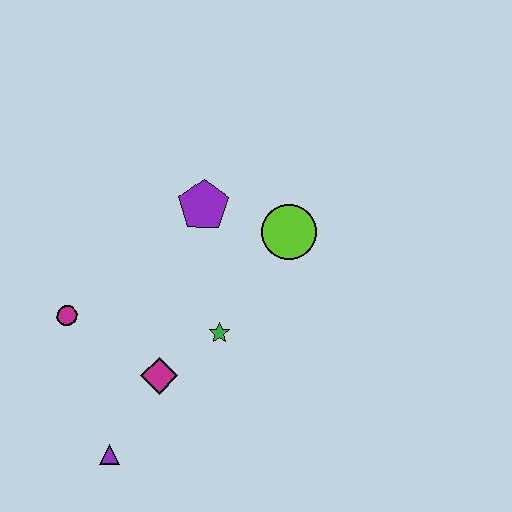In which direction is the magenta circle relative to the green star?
The magenta circle is to the left of the green star.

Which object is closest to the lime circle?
The purple pentagon is closest to the lime circle.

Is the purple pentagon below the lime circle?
No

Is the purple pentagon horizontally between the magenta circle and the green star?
Yes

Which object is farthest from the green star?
The purple triangle is farthest from the green star.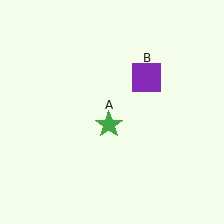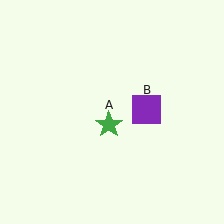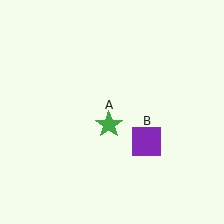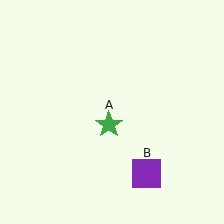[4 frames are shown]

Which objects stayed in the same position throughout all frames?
Green star (object A) remained stationary.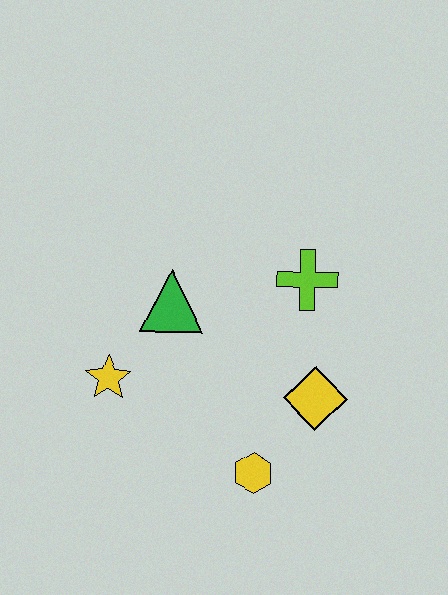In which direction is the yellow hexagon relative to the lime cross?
The yellow hexagon is below the lime cross.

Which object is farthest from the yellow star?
The lime cross is farthest from the yellow star.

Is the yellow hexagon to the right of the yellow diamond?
No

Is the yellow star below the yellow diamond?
No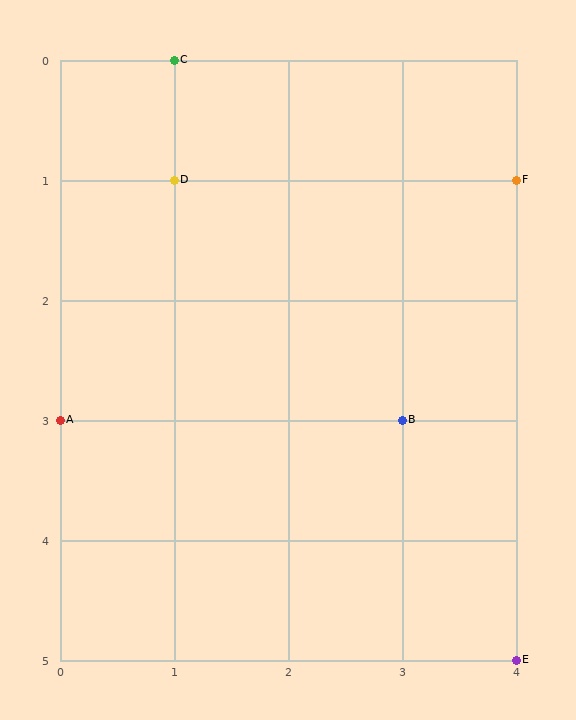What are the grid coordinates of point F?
Point F is at grid coordinates (4, 1).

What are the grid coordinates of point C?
Point C is at grid coordinates (1, 0).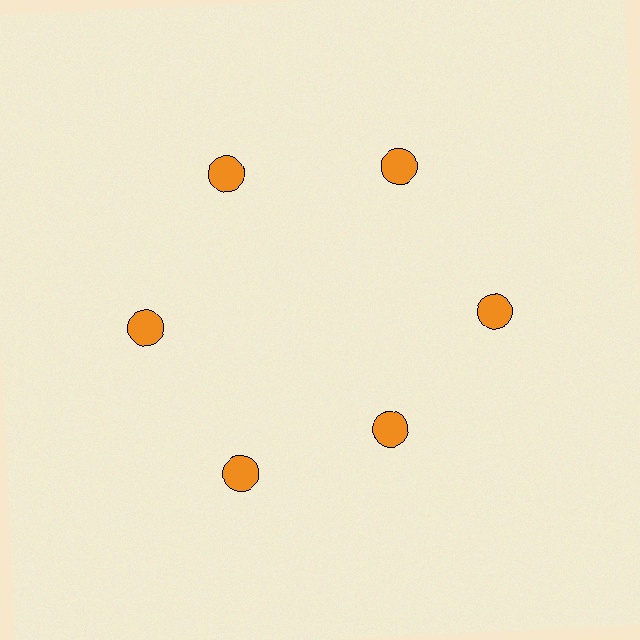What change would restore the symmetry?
The symmetry would be restored by moving it outward, back onto the ring so that all 6 circles sit at equal angles and equal distance from the center.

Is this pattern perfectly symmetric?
No. The 6 orange circles are arranged in a ring, but one element near the 5 o'clock position is pulled inward toward the center, breaking the 6-fold rotational symmetry.